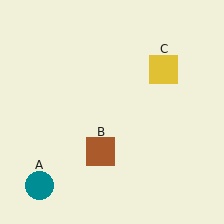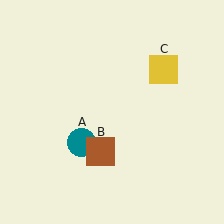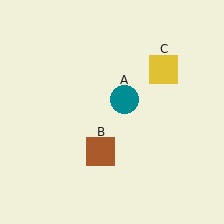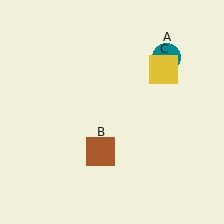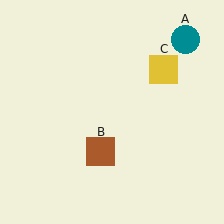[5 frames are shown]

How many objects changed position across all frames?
1 object changed position: teal circle (object A).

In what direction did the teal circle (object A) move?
The teal circle (object A) moved up and to the right.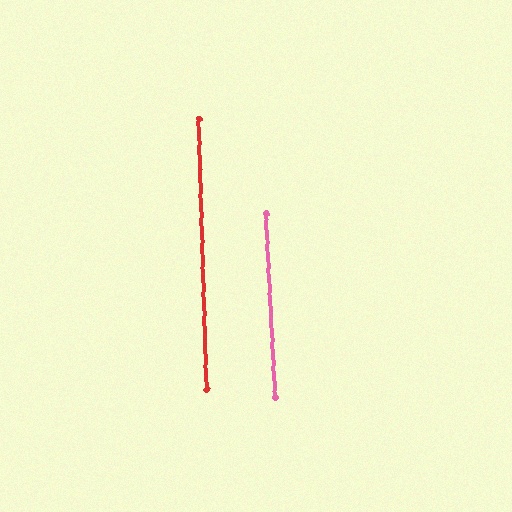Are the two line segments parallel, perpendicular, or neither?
Parallel — their directions differ by only 1.5°.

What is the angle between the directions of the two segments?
Approximately 1 degree.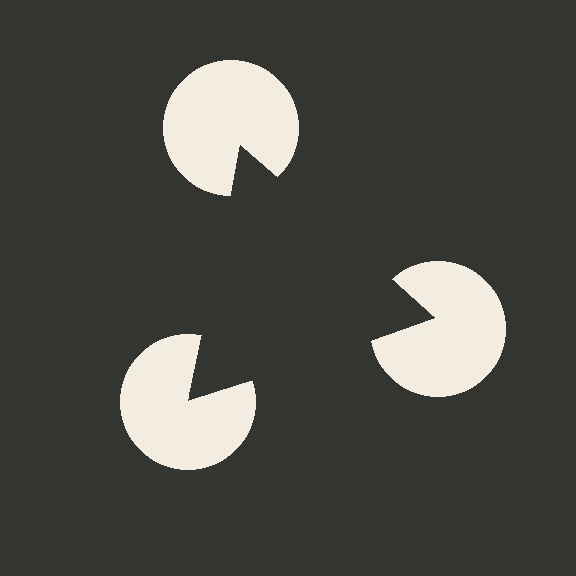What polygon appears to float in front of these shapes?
An illusory triangle — its edges are inferred from the aligned wedge cuts in the pac-man discs, not physically drawn.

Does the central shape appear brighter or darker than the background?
It typically appears slightly darker than the background, even though no actual brightness change is drawn.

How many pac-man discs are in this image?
There are 3 — one at each vertex of the illusory triangle.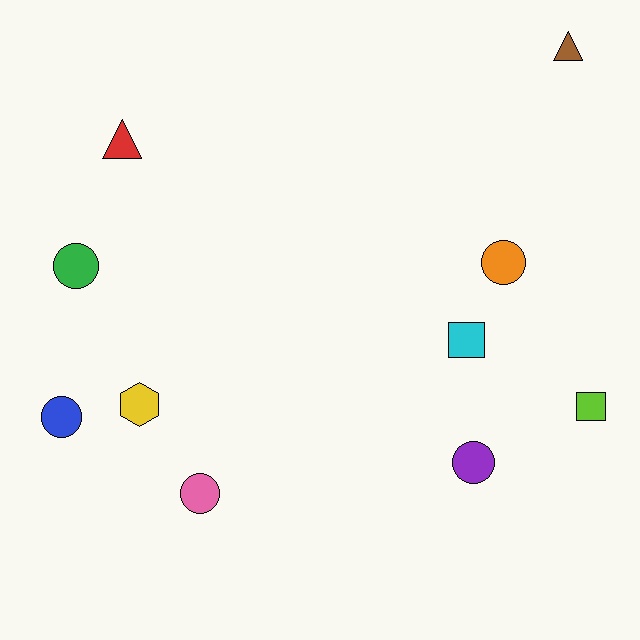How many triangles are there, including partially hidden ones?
There are 2 triangles.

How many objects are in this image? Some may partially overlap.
There are 10 objects.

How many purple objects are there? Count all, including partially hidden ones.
There is 1 purple object.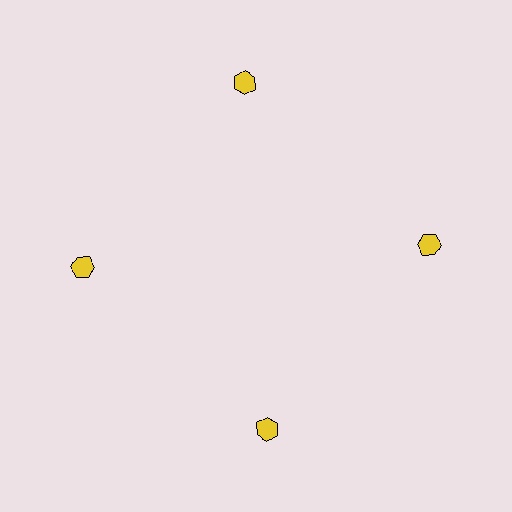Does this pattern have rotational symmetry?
Yes, this pattern has 4-fold rotational symmetry. It looks the same after rotating 90 degrees around the center.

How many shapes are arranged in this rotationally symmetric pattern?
There are 4 shapes, arranged in 4 groups of 1.